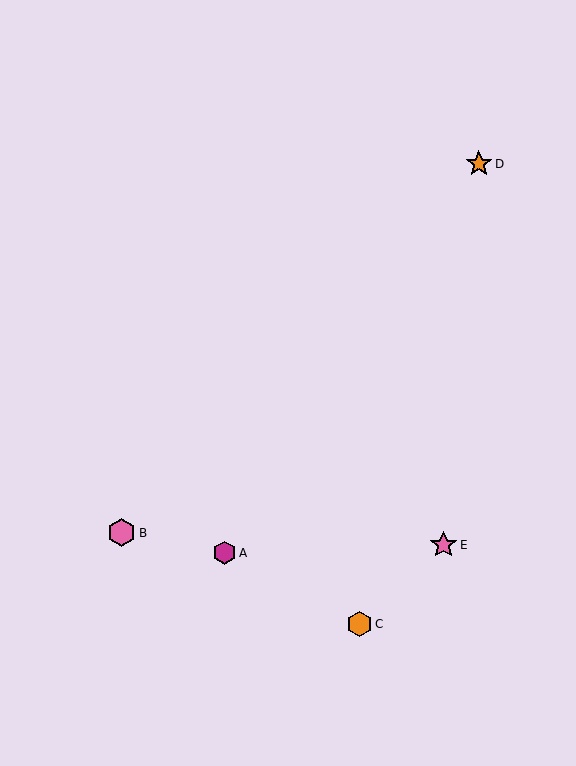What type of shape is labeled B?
Shape B is a pink hexagon.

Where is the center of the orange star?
The center of the orange star is at (479, 164).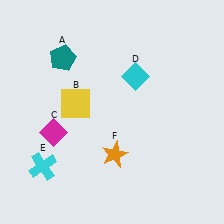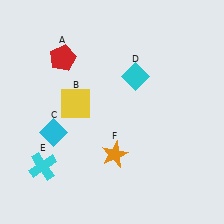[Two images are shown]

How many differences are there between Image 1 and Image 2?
There are 2 differences between the two images.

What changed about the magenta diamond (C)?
In Image 1, C is magenta. In Image 2, it changed to cyan.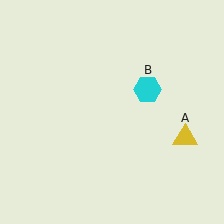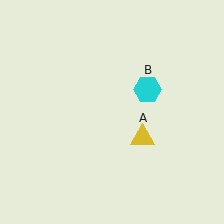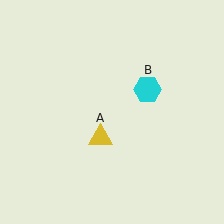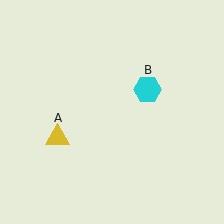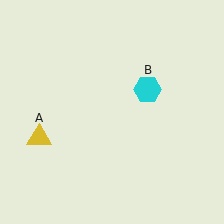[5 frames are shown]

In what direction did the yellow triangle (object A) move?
The yellow triangle (object A) moved left.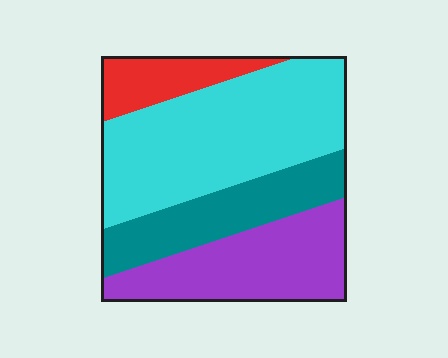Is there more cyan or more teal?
Cyan.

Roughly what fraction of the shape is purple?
Purple covers 26% of the shape.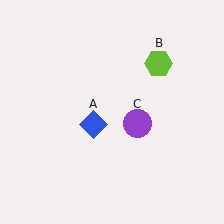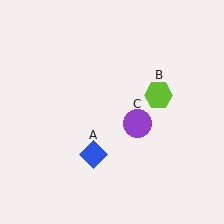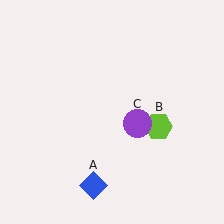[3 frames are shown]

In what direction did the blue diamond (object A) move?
The blue diamond (object A) moved down.